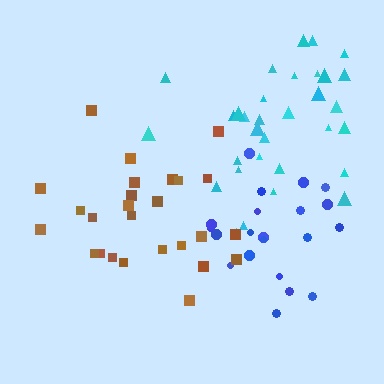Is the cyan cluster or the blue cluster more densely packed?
Blue.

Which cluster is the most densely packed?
Blue.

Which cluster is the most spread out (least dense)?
Brown.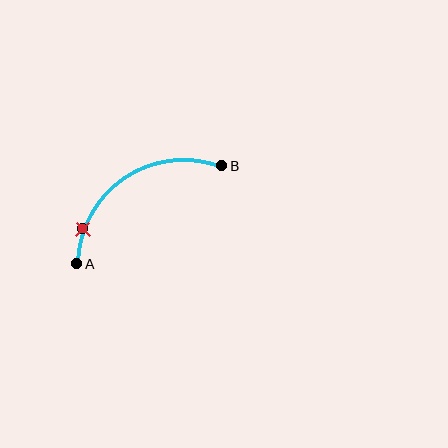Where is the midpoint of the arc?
The arc midpoint is the point on the curve farthest from the straight line joining A and B. It sits above and to the left of that line.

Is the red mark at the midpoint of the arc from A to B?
No. The red mark lies on the arc but is closer to endpoint A. The arc midpoint would be at the point on the curve equidistant along the arc from both A and B.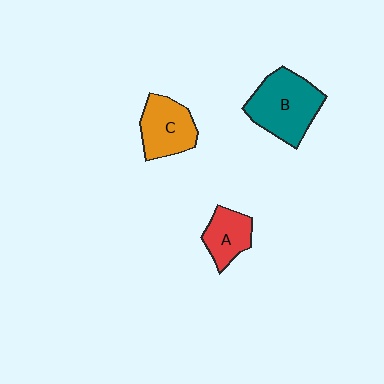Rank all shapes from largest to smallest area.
From largest to smallest: B (teal), C (orange), A (red).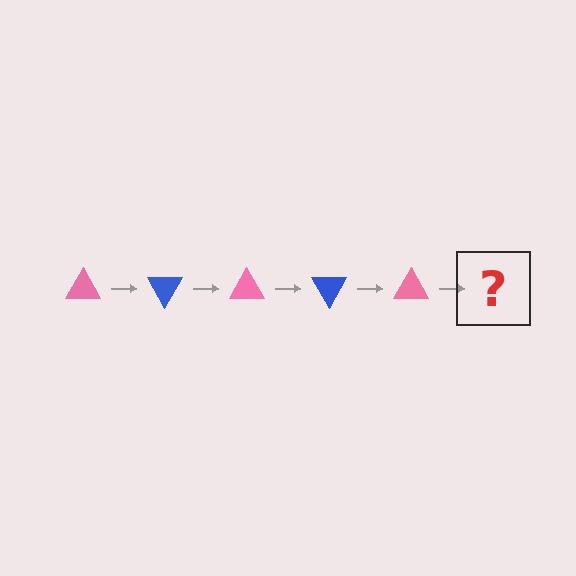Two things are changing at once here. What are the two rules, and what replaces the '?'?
The two rules are that it rotates 60 degrees each step and the color cycles through pink and blue. The '?' should be a blue triangle, rotated 300 degrees from the start.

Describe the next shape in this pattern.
It should be a blue triangle, rotated 300 degrees from the start.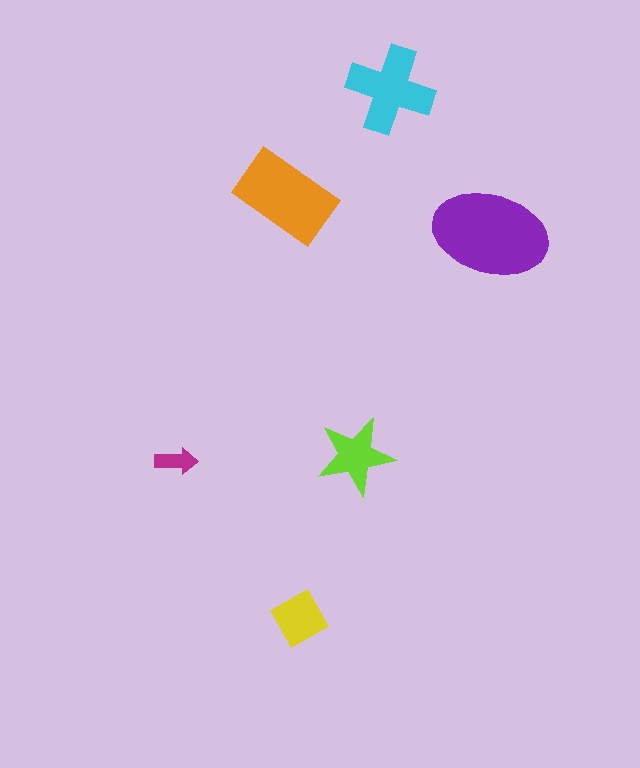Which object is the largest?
The purple ellipse.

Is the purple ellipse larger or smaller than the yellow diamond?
Larger.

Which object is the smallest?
The magenta arrow.